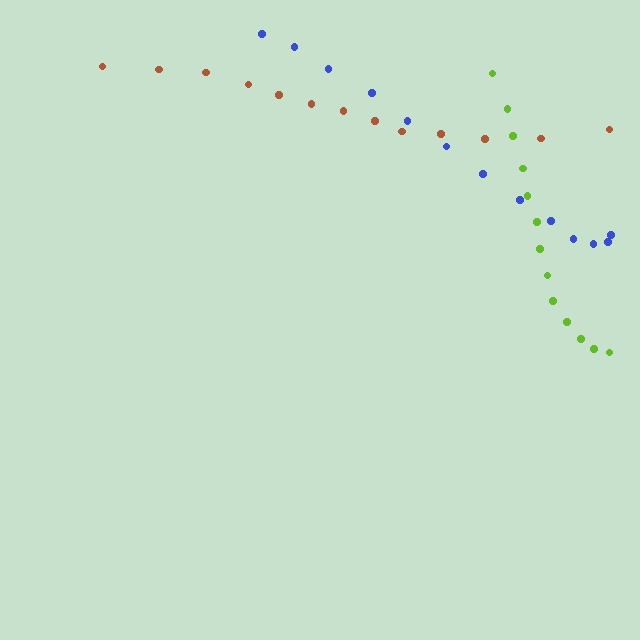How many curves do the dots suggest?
There are 3 distinct paths.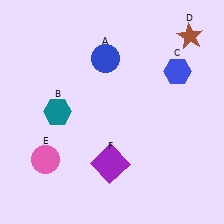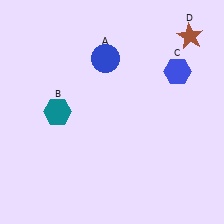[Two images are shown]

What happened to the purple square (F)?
The purple square (F) was removed in Image 2. It was in the bottom-left area of Image 1.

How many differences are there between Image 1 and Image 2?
There are 2 differences between the two images.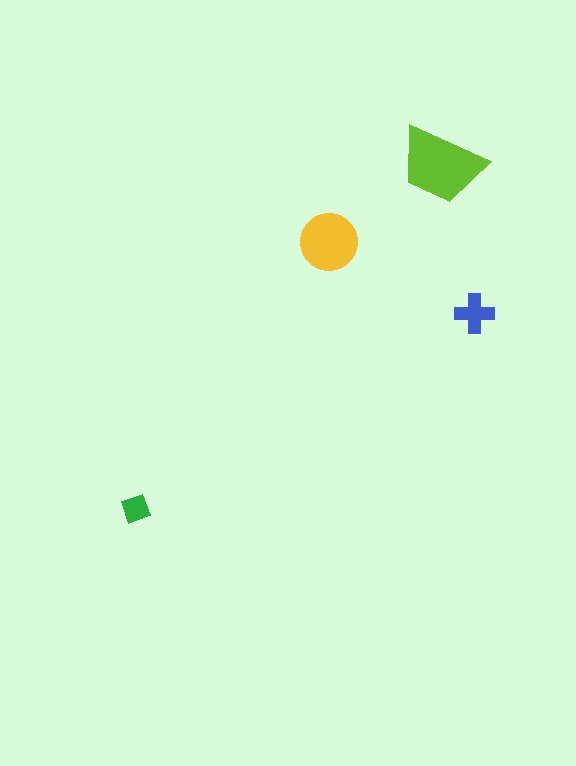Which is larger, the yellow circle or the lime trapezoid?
The lime trapezoid.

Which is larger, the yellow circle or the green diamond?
The yellow circle.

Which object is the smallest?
The green diamond.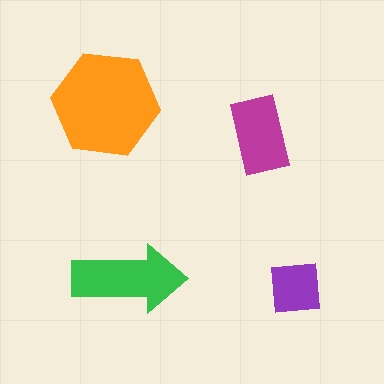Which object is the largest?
The orange hexagon.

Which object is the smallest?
The purple square.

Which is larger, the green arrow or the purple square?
The green arrow.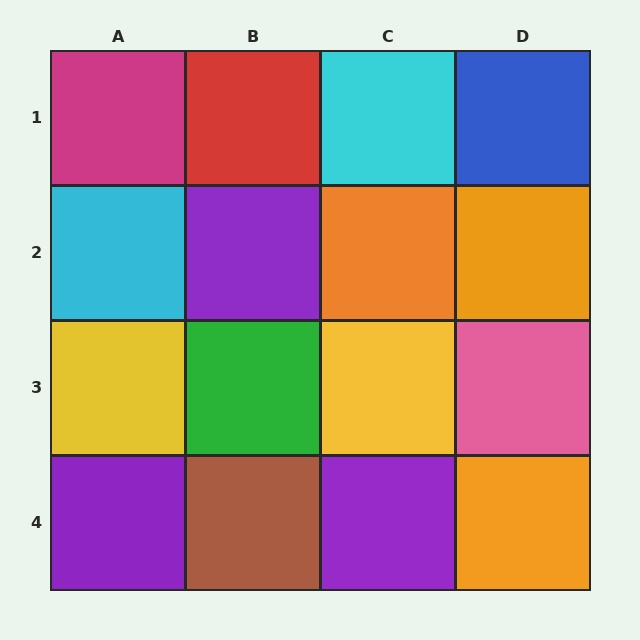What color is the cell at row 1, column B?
Red.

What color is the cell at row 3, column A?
Yellow.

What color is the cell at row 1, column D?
Blue.